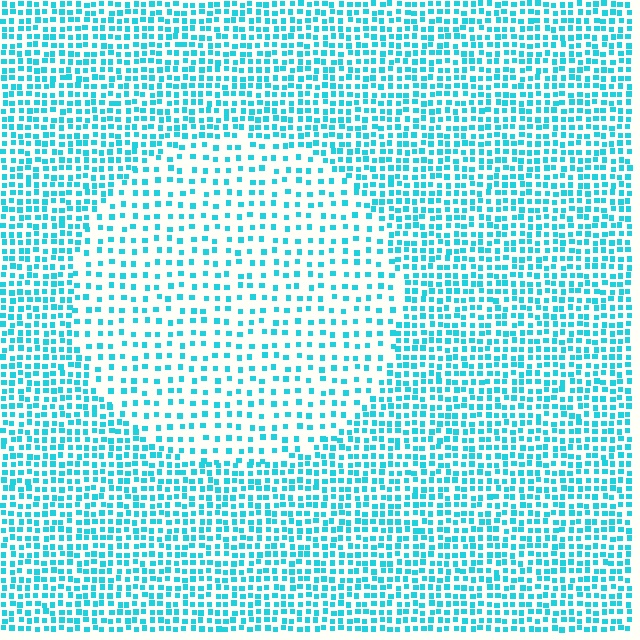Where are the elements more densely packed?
The elements are more densely packed outside the circle boundary.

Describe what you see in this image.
The image contains small cyan elements arranged at two different densities. A circle-shaped region is visible where the elements are less densely packed than the surrounding area.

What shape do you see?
I see a circle.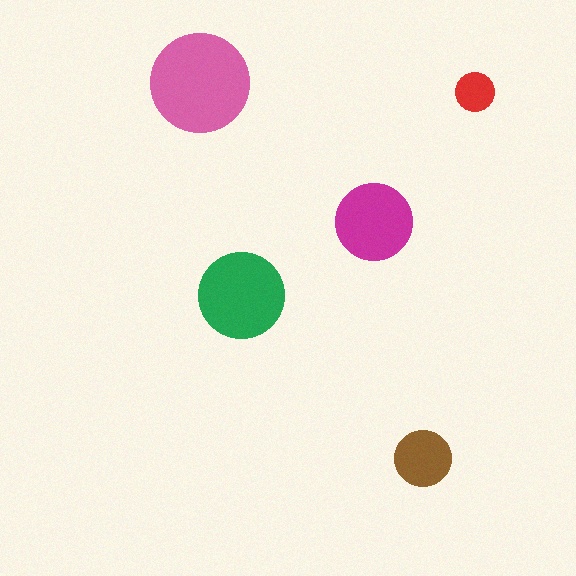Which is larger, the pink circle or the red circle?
The pink one.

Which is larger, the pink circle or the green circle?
The pink one.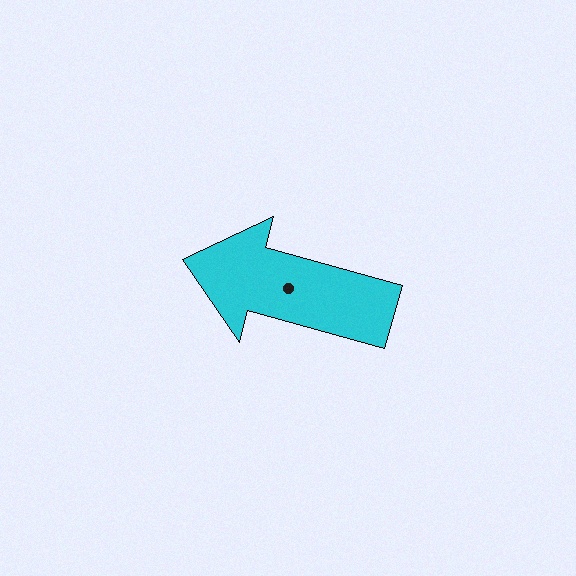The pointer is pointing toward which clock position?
Roughly 10 o'clock.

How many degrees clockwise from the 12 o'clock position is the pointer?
Approximately 285 degrees.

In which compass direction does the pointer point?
West.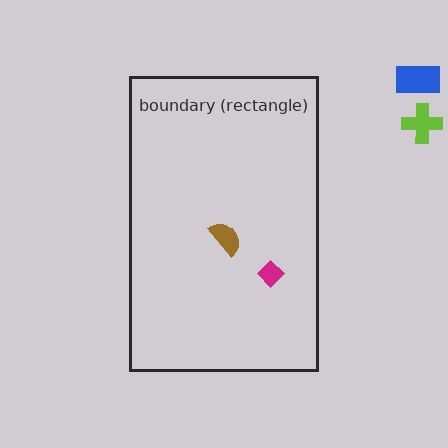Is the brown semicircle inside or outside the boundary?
Inside.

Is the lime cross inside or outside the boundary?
Outside.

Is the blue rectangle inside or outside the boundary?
Outside.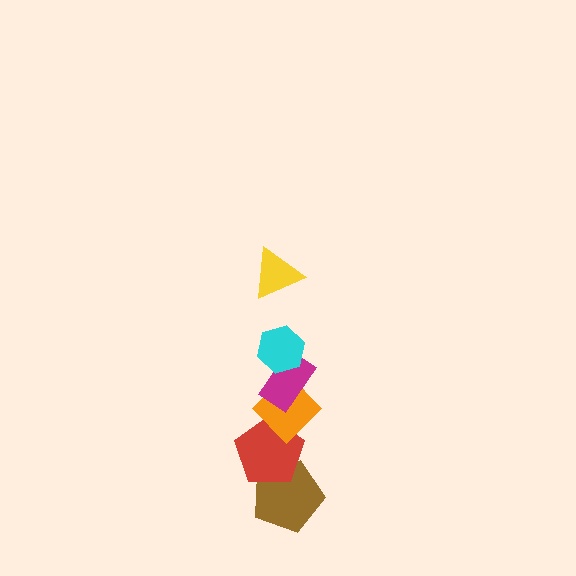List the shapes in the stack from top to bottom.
From top to bottom: the yellow triangle, the cyan hexagon, the magenta rectangle, the orange diamond, the red pentagon, the brown pentagon.